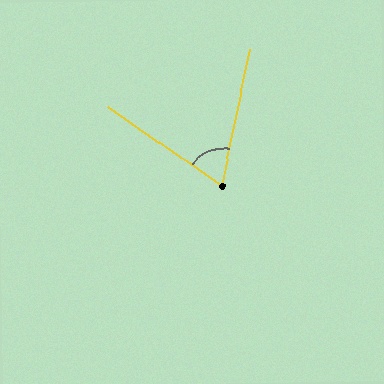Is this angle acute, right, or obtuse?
It is acute.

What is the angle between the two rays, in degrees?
Approximately 67 degrees.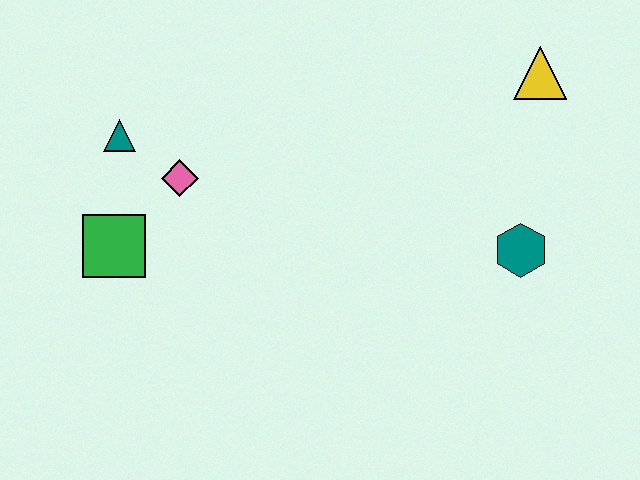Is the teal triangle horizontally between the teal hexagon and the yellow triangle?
No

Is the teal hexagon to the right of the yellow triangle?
No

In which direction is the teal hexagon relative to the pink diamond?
The teal hexagon is to the right of the pink diamond.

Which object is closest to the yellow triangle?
The teal hexagon is closest to the yellow triangle.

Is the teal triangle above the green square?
Yes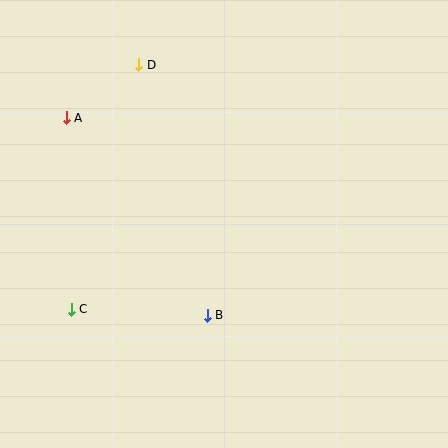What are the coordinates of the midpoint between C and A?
The midpoint between C and A is at (69, 214).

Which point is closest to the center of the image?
Point B at (207, 315) is closest to the center.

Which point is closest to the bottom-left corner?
Point C is closest to the bottom-left corner.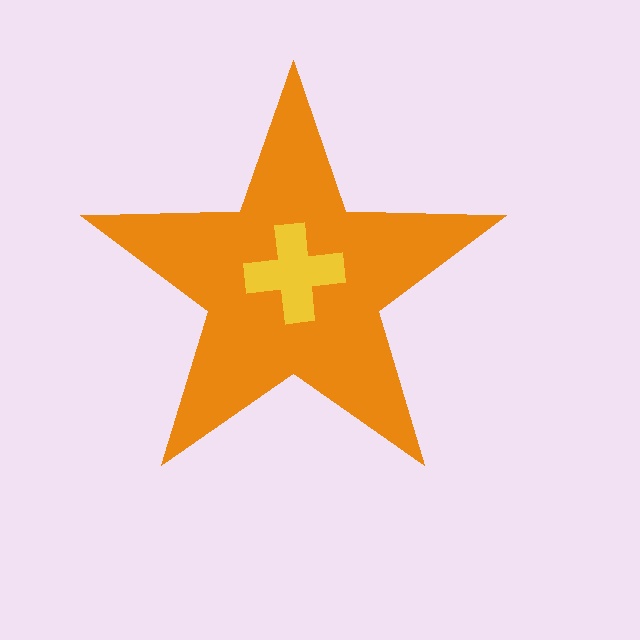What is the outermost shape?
The orange star.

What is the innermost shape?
The yellow cross.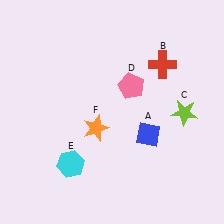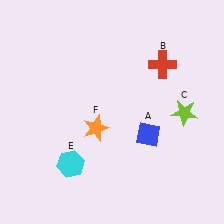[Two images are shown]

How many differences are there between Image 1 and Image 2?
There is 1 difference between the two images.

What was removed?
The pink pentagon (D) was removed in Image 2.